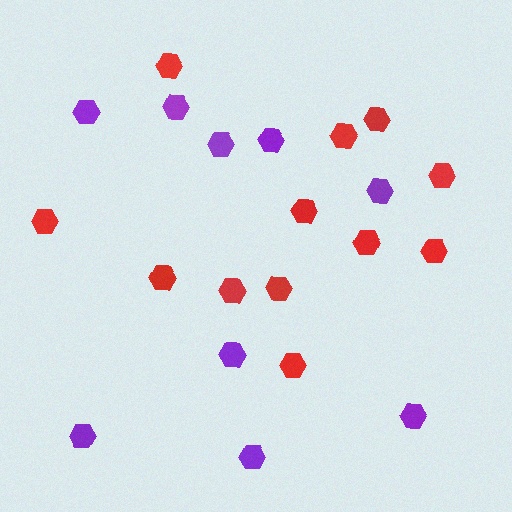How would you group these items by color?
There are 2 groups: one group of red hexagons (12) and one group of purple hexagons (9).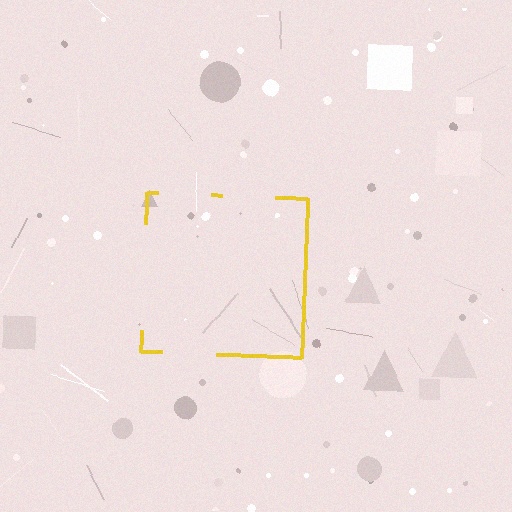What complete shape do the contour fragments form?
The contour fragments form a square.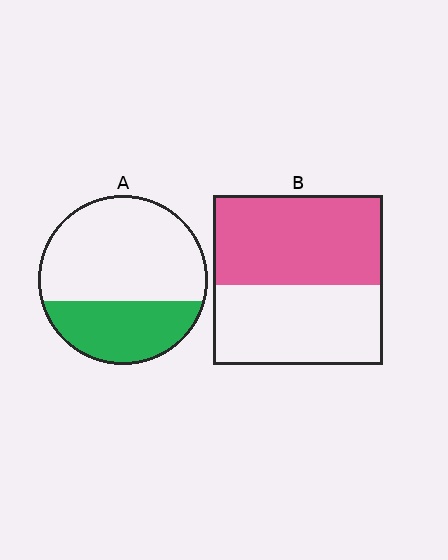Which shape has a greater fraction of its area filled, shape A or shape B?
Shape B.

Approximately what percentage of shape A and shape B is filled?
A is approximately 35% and B is approximately 55%.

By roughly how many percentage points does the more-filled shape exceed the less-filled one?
By roughly 20 percentage points (B over A).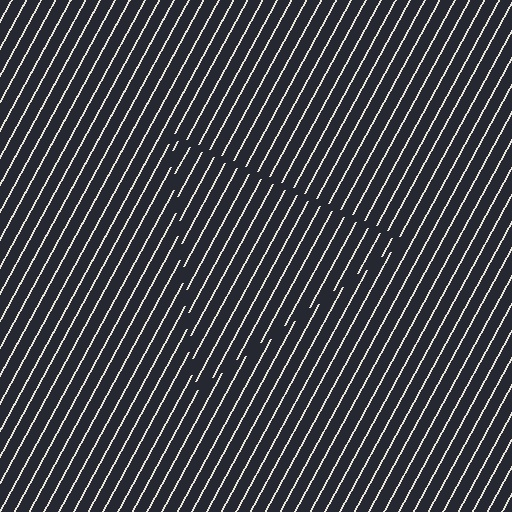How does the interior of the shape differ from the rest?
The interior of the shape contains the same grating, shifted by half a period — the contour is defined by the phase discontinuity where line-ends from the inner and outer gratings abut.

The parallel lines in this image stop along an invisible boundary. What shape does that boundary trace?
An illusory triangle. The interior of the shape contains the same grating, shifted by half a period — the contour is defined by the phase discontinuity where line-ends from the inner and outer gratings abut.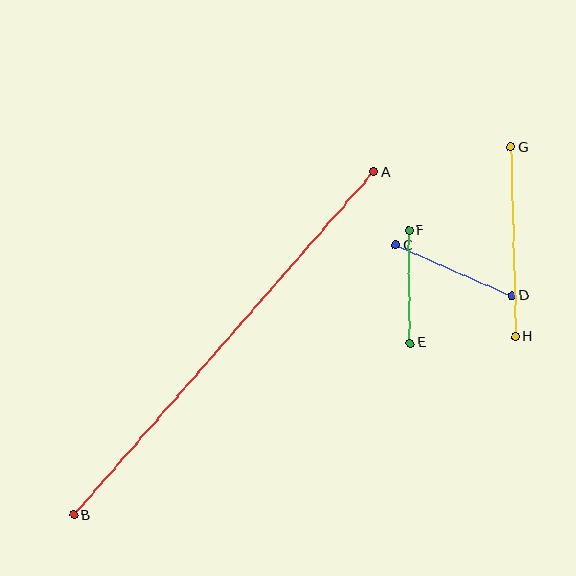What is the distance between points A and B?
The distance is approximately 456 pixels.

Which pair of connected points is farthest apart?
Points A and B are farthest apart.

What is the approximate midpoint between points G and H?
The midpoint is at approximately (513, 242) pixels.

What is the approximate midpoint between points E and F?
The midpoint is at approximately (409, 287) pixels.